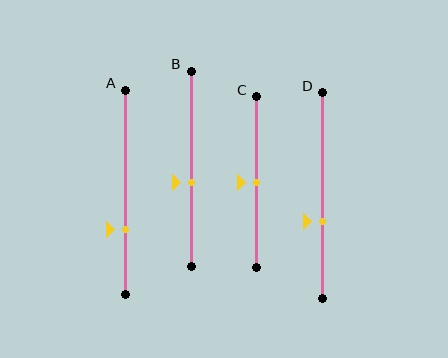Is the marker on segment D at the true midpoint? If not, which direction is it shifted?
No, the marker on segment D is shifted downward by about 12% of the segment length.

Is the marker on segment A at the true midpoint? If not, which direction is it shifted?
No, the marker on segment A is shifted downward by about 18% of the segment length.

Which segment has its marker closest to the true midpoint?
Segment C has its marker closest to the true midpoint.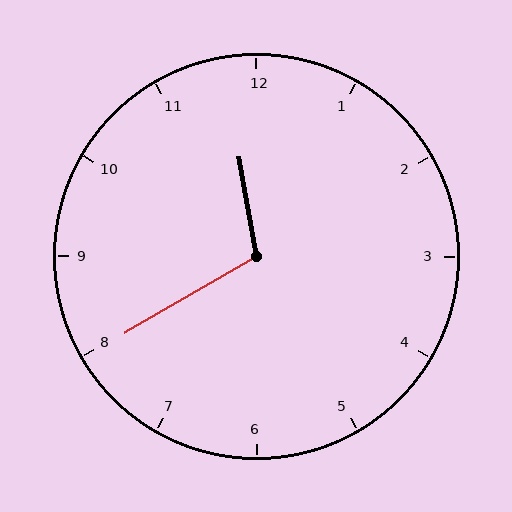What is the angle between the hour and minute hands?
Approximately 110 degrees.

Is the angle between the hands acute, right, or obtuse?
It is obtuse.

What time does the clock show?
11:40.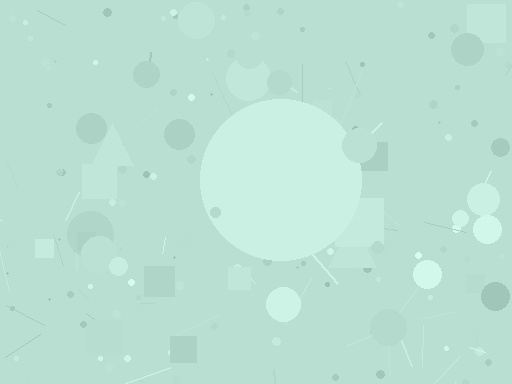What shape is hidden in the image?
A circle is hidden in the image.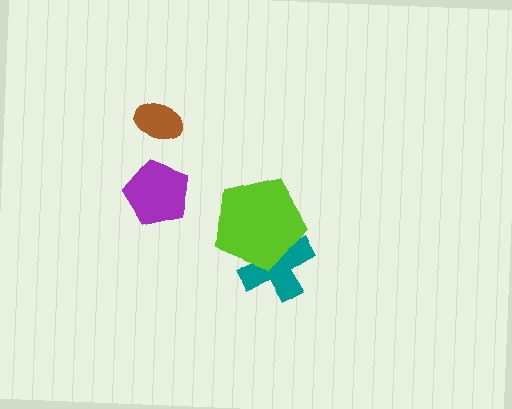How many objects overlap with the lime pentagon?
1 object overlaps with the lime pentagon.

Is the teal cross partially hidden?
Yes, it is partially covered by another shape.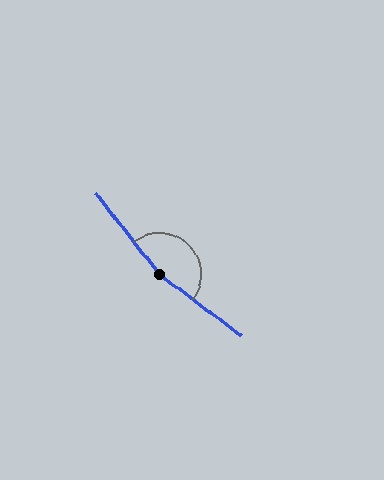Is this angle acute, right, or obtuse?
It is obtuse.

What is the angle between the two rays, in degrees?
Approximately 165 degrees.